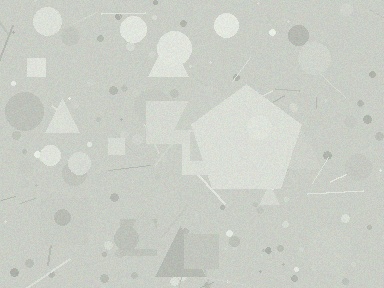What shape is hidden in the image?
A pentagon is hidden in the image.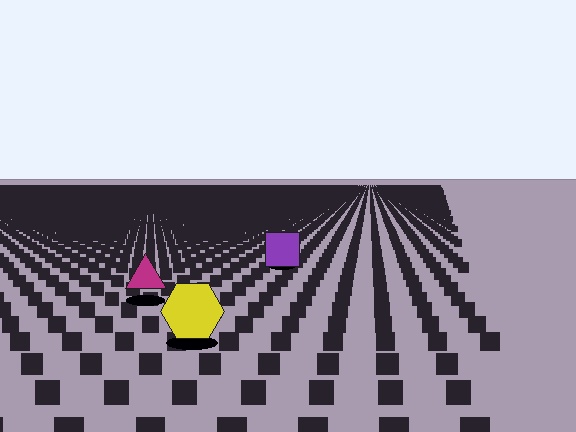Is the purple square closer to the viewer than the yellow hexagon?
No. The yellow hexagon is closer — you can tell from the texture gradient: the ground texture is coarser near it.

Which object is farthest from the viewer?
The purple square is farthest from the viewer. It appears smaller and the ground texture around it is denser.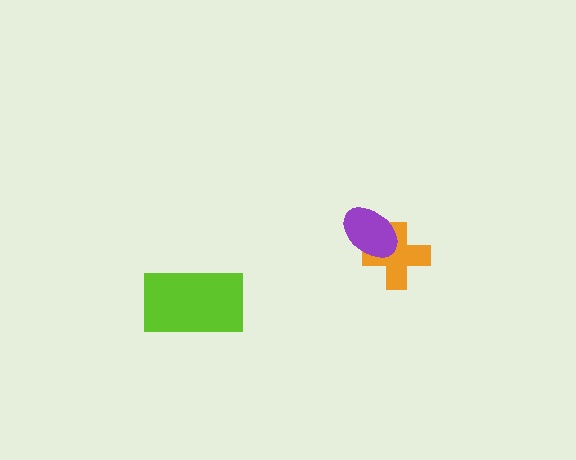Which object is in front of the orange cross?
The purple ellipse is in front of the orange cross.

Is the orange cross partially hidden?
Yes, it is partially covered by another shape.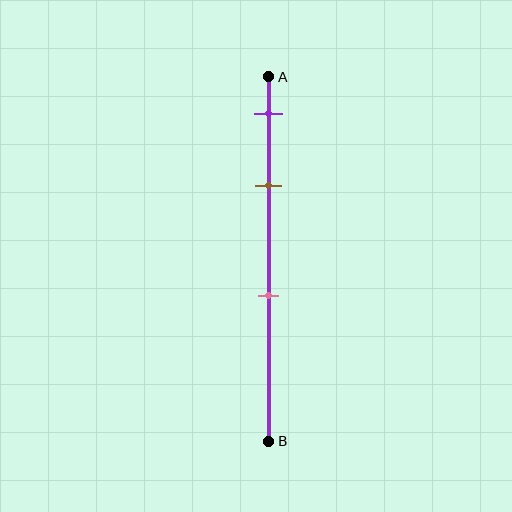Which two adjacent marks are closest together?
The purple and brown marks are the closest adjacent pair.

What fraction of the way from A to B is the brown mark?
The brown mark is approximately 30% (0.3) of the way from A to B.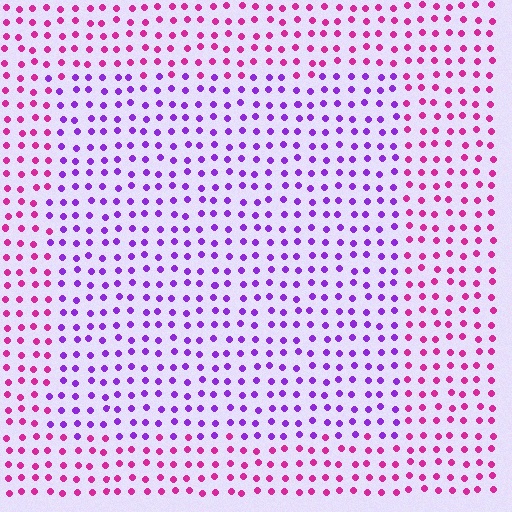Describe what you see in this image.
The image is filled with small magenta elements in a uniform arrangement. A rectangle-shaped region is visible where the elements are tinted to a slightly different hue, forming a subtle color boundary.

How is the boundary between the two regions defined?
The boundary is defined purely by a slight shift in hue (about 45 degrees). Spacing, size, and orientation are identical on both sides.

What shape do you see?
I see a rectangle.